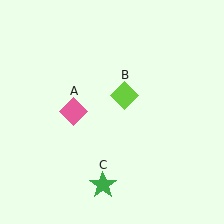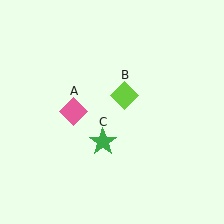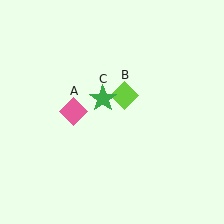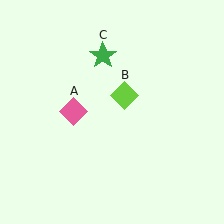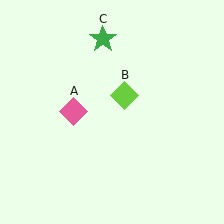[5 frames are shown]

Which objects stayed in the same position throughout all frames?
Pink diamond (object A) and lime diamond (object B) remained stationary.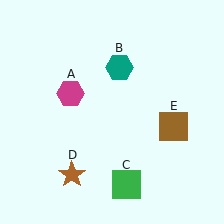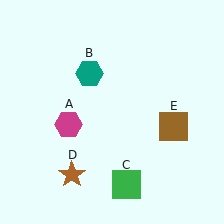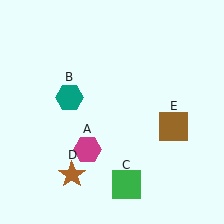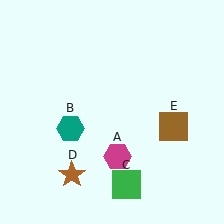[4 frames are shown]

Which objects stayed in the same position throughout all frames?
Green square (object C) and brown star (object D) and brown square (object E) remained stationary.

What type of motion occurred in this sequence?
The magenta hexagon (object A), teal hexagon (object B) rotated counterclockwise around the center of the scene.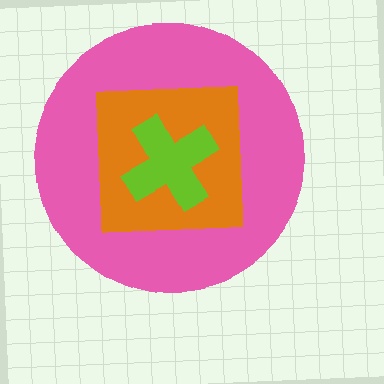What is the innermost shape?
The lime cross.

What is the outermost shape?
The pink circle.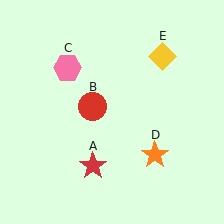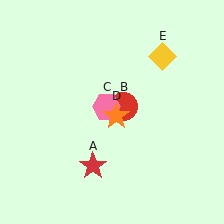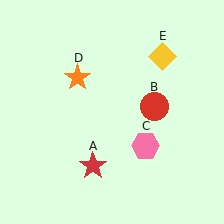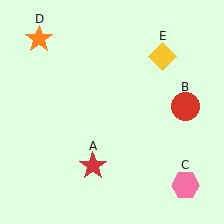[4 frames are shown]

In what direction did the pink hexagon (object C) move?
The pink hexagon (object C) moved down and to the right.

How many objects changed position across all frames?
3 objects changed position: red circle (object B), pink hexagon (object C), orange star (object D).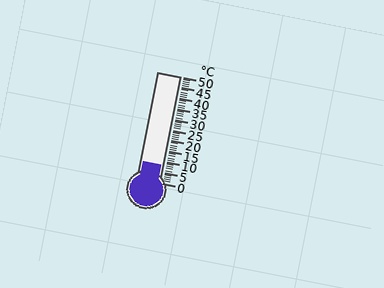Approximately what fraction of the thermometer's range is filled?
The thermometer is filled to approximately 15% of its range.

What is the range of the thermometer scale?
The thermometer scale ranges from 0°C to 50°C.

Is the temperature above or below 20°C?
The temperature is below 20°C.